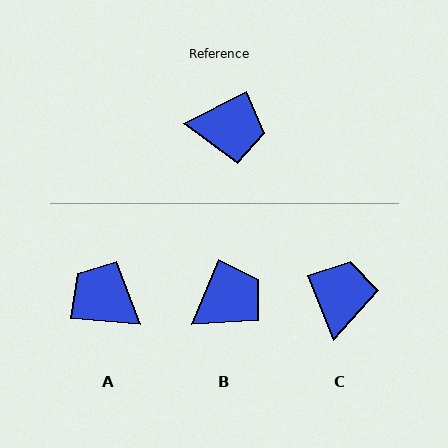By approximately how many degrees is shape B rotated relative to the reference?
Approximately 40 degrees counter-clockwise.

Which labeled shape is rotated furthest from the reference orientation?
A, about 148 degrees away.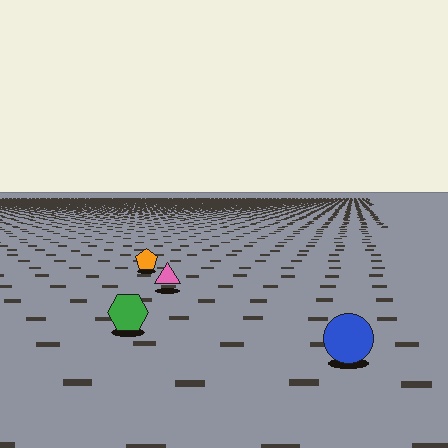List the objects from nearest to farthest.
From nearest to farthest: the blue circle, the green hexagon, the pink triangle, the orange pentagon.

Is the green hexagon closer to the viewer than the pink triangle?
Yes. The green hexagon is closer — you can tell from the texture gradient: the ground texture is coarser near it.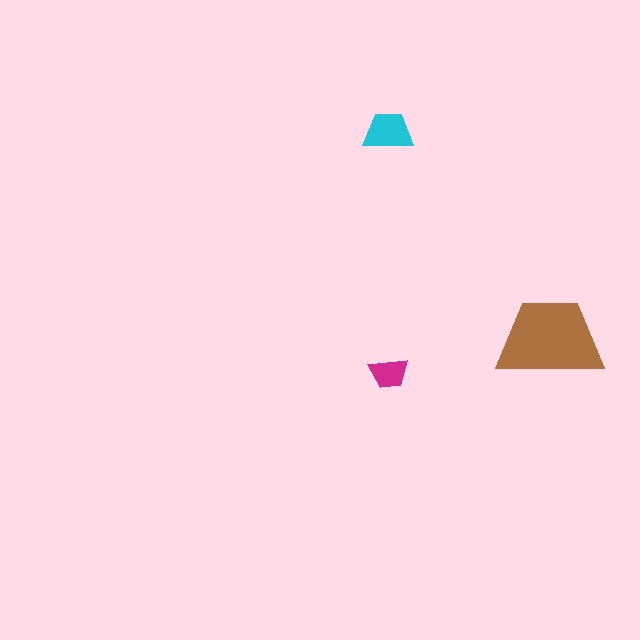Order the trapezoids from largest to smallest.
the brown one, the cyan one, the magenta one.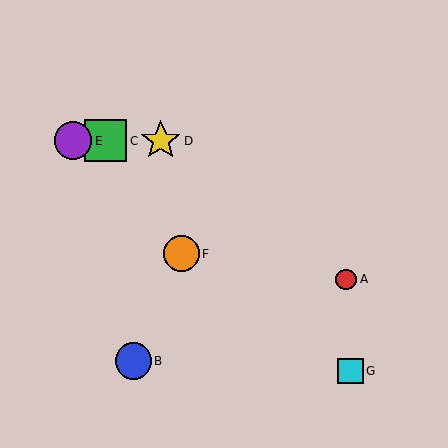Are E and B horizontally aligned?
No, E is at y≈141 and B is at y≈361.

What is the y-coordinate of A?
Object A is at y≈279.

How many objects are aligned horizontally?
3 objects (C, D, E) are aligned horizontally.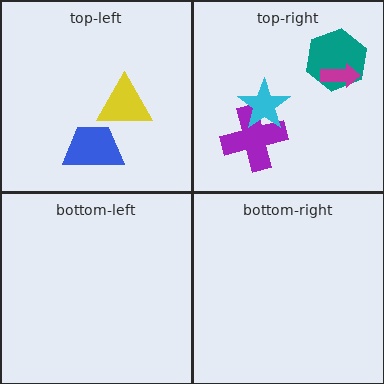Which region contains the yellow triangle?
The top-left region.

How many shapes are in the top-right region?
4.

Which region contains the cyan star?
The top-right region.